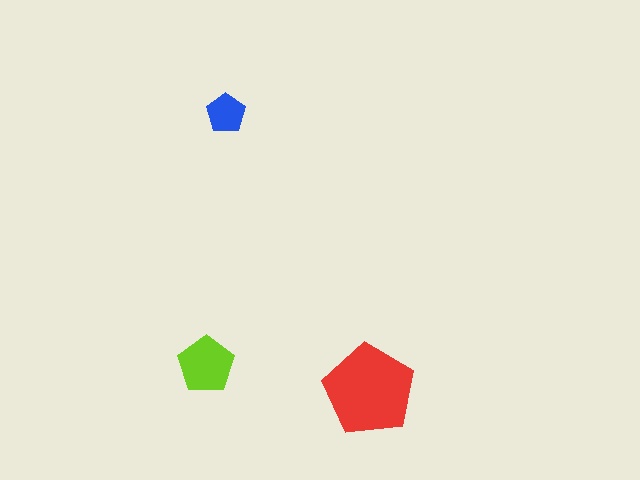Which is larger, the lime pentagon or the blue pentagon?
The lime one.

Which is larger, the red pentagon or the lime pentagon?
The red one.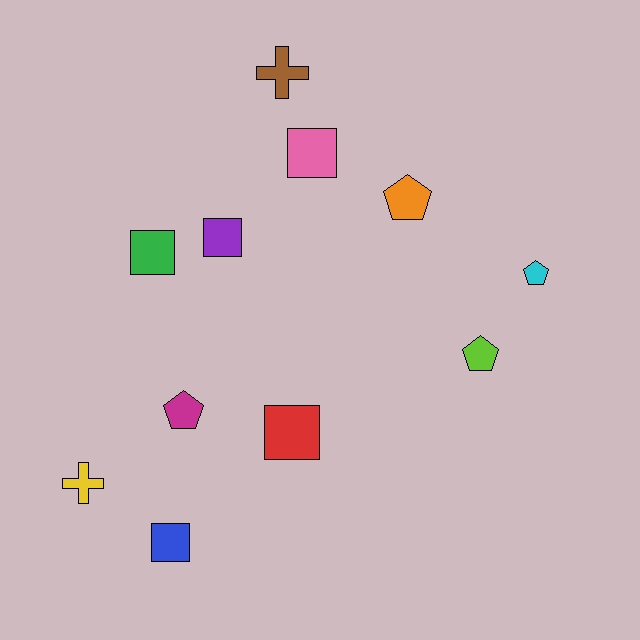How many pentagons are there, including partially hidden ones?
There are 4 pentagons.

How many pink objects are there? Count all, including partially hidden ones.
There is 1 pink object.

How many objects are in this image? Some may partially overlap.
There are 11 objects.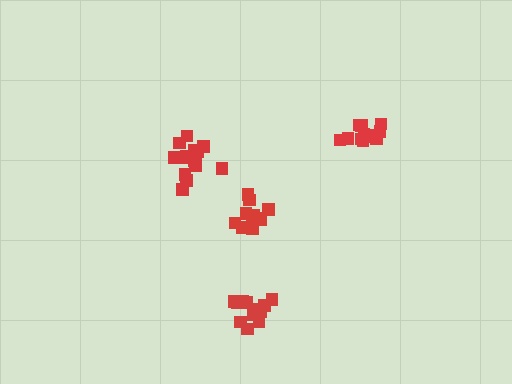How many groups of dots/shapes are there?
There are 4 groups.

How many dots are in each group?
Group 1: 12 dots, Group 2: 13 dots, Group 3: 16 dots, Group 4: 12 dots (53 total).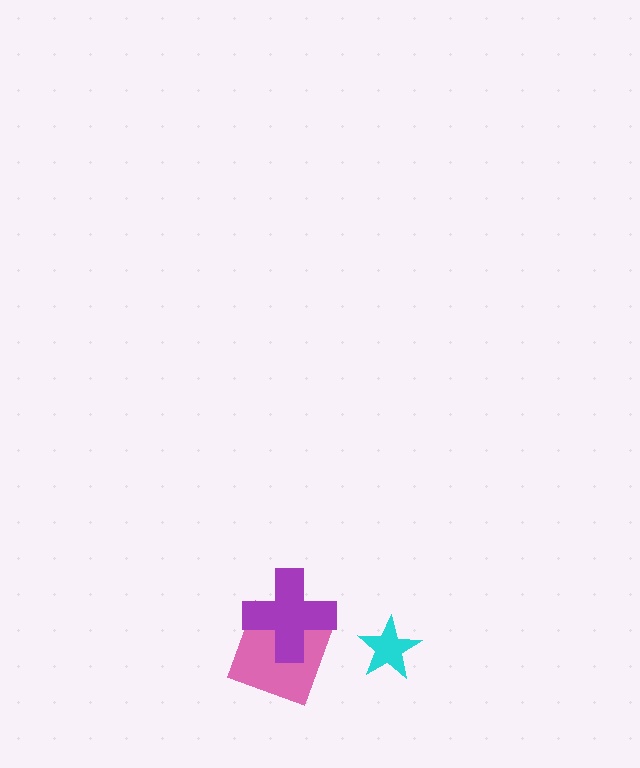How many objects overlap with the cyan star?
0 objects overlap with the cyan star.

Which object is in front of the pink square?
The purple cross is in front of the pink square.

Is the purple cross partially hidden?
No, no other shape covers it.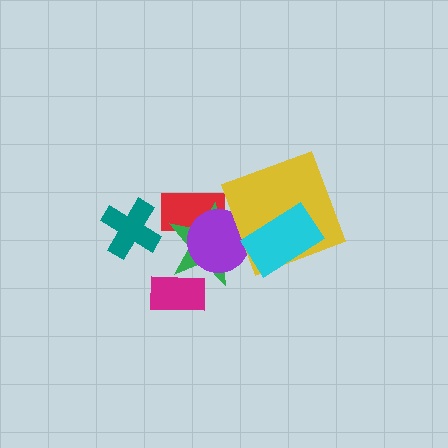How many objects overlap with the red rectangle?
2 objects overlap with the red rectangle.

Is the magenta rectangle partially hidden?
Yes, it is partially covered by another shape.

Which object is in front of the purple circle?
The yellow square is in front of the purple circle.